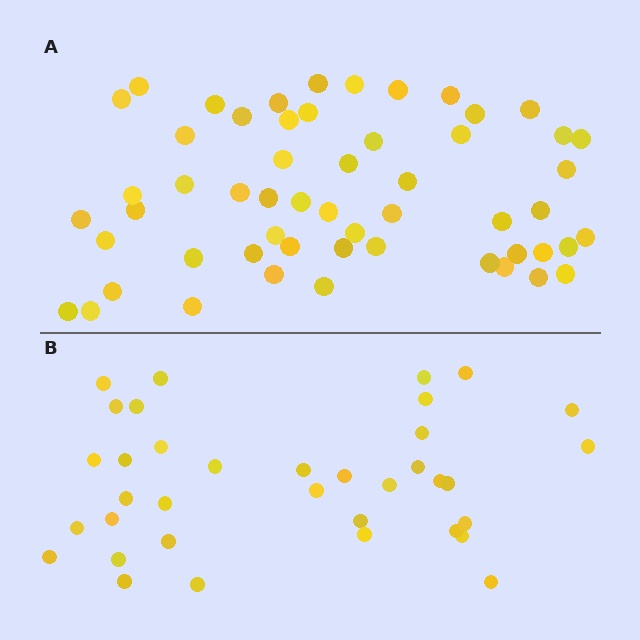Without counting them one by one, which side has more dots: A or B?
Region A (the top region) has more dots.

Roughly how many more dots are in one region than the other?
Region A has approximately 20 more dots than region B.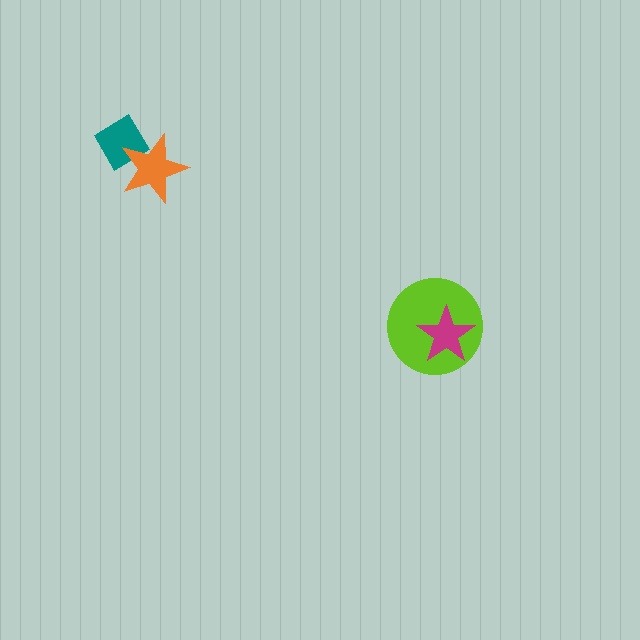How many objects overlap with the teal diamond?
1 object overlaps with the teal diamond.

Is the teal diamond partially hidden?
Yes, it is partially covered by another shape.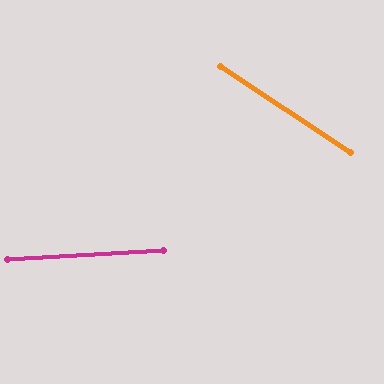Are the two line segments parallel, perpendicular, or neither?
Neither parallel nor perpendicular — they differ by about 37°.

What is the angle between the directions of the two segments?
Approximately 37 degrees.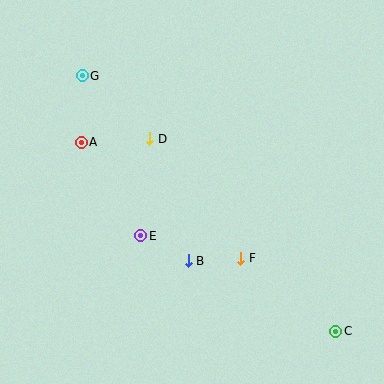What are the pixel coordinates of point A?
Point A is at (81, 142).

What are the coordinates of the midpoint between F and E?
The midpoint between F and E is at (191, 247).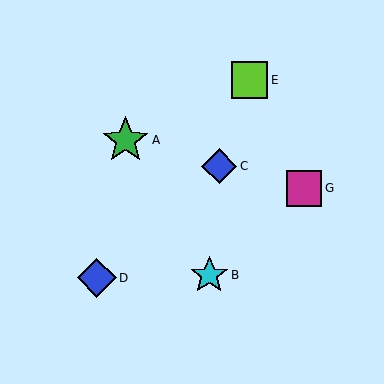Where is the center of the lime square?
The center of the lime square is at (250, 80).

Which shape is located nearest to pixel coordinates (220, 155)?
The blue diamond (labeled C) at (219, 166) is nearest to that location.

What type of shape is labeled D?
Shape D is a blue diamond.